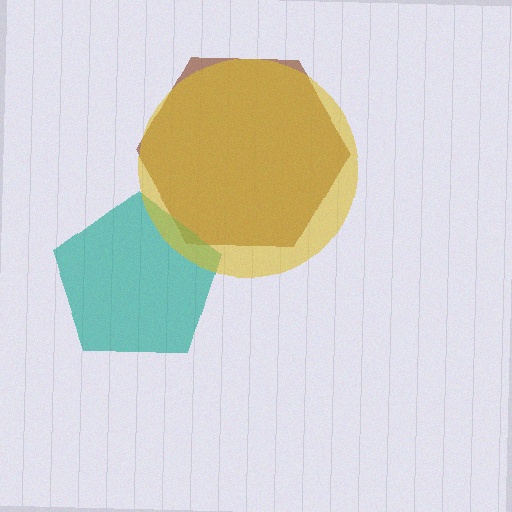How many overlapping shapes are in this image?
There are 3 overlapping shapes in the image.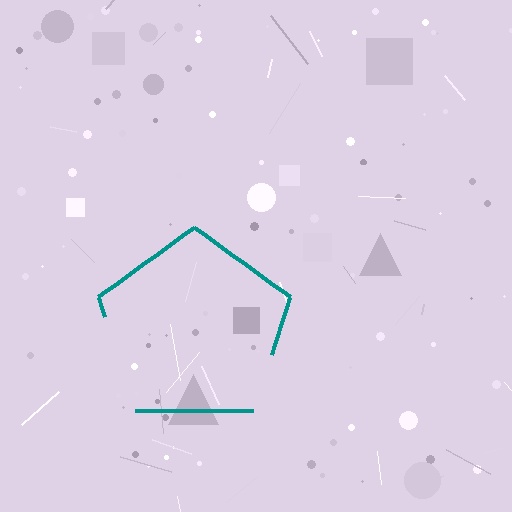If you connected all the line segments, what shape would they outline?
They would outline a pentagon.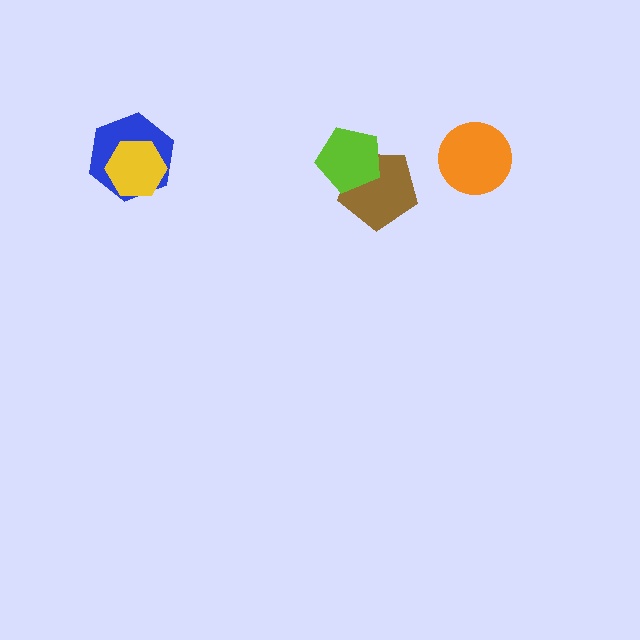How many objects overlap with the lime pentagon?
1 object overlaps with the lime pentagon.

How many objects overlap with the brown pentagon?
1 object overlaps with the brown pentagon.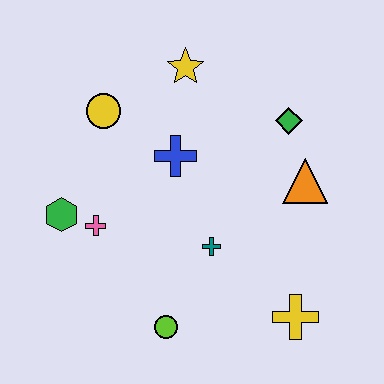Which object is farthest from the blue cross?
The yellow cross is farthest from the blue cross.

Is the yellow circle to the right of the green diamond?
No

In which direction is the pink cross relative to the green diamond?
The pink cross is to the left of the green diamond.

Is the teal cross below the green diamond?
Yes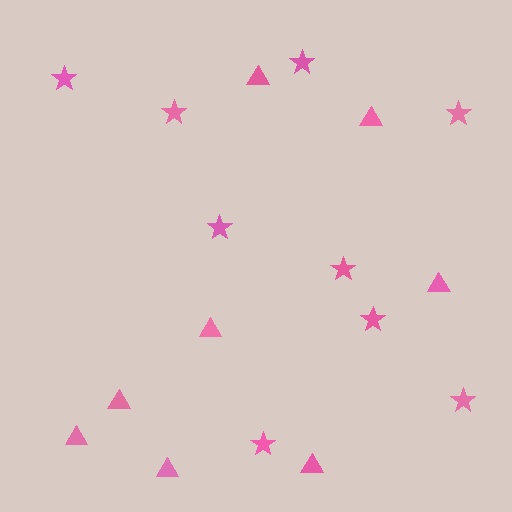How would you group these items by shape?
There are 2 groups: one group of triangles (8) and one group of stars (9).